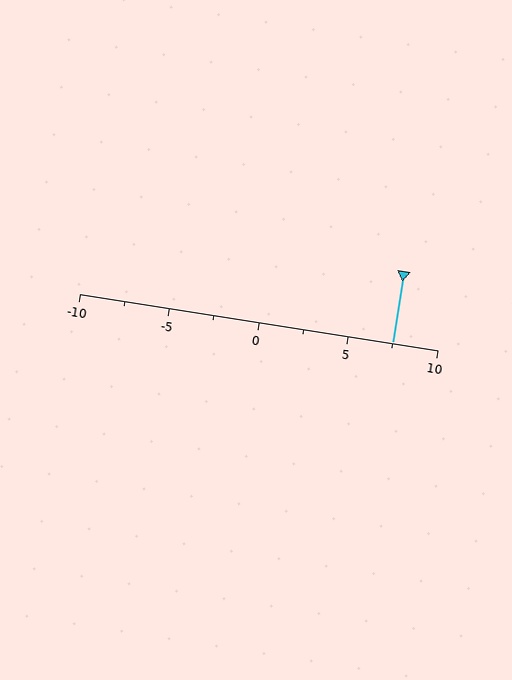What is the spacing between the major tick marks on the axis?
The major ticks are spaced 5 apart.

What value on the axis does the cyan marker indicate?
The marker indicates approximately 7.5.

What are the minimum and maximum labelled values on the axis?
The axis runs from -10 to 10.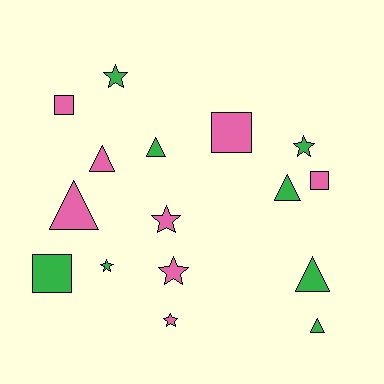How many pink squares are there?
There are 3 pink squares.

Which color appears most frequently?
Green, with 8 objects.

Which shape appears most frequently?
Star, with 6 objects.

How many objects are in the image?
There are 16 objects.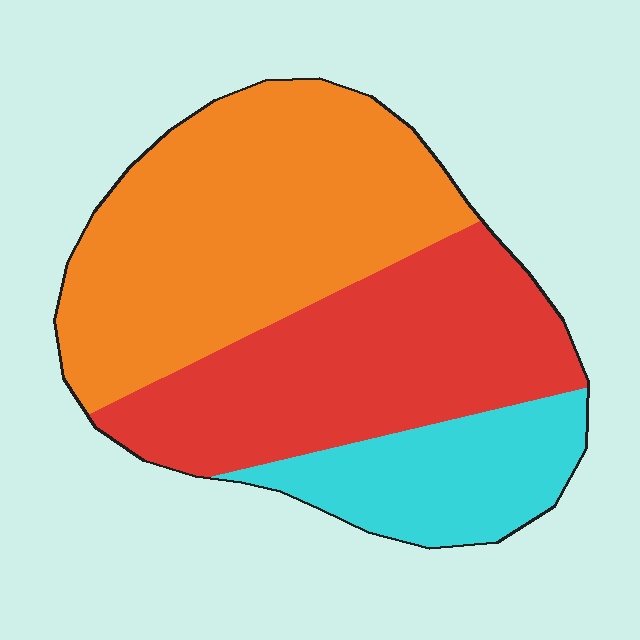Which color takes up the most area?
Orange, at roughly 45%.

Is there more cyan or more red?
Red.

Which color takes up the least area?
Cyan, at roughly 20%.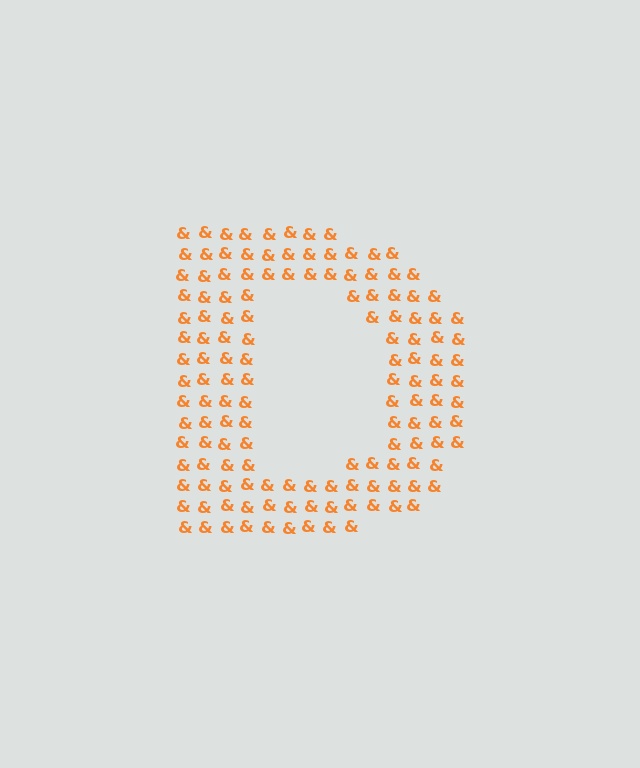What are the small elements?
The small elements are ampersands.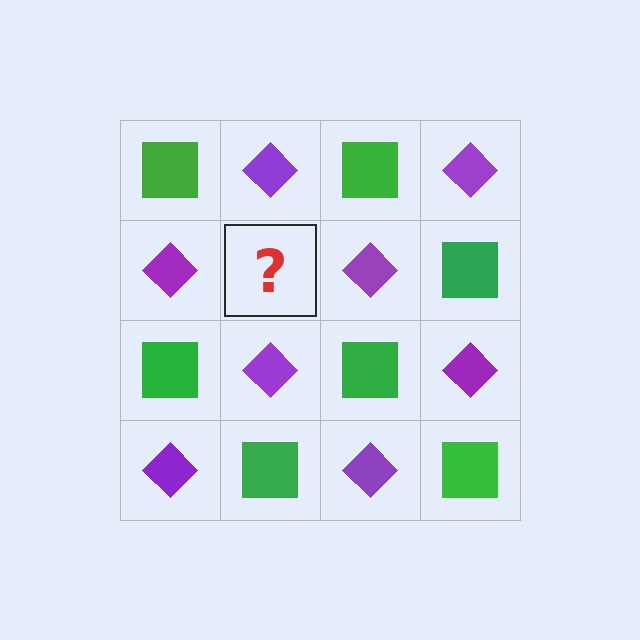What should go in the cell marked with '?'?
The missing cell should contain a green square.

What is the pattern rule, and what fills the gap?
The rule is that it alternates green square and purple diamond in a checkerboard pattern. The gap should be filled with a green square.